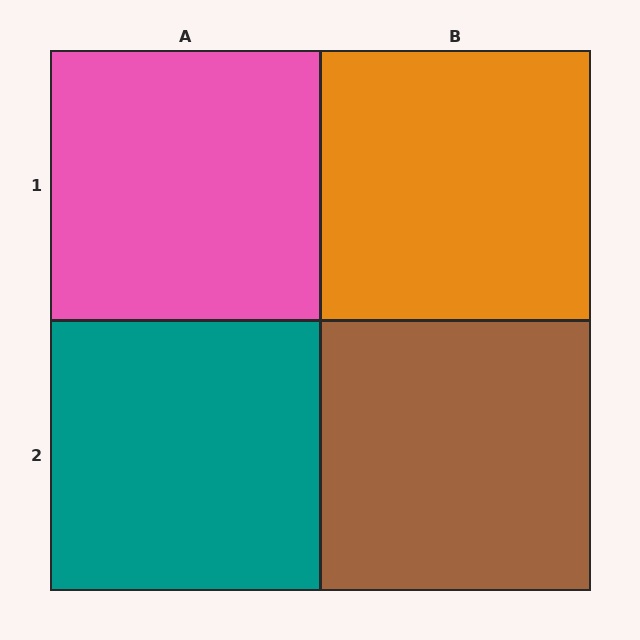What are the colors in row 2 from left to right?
Teal, brown.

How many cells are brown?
1 cell is brown.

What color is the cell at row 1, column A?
Pink.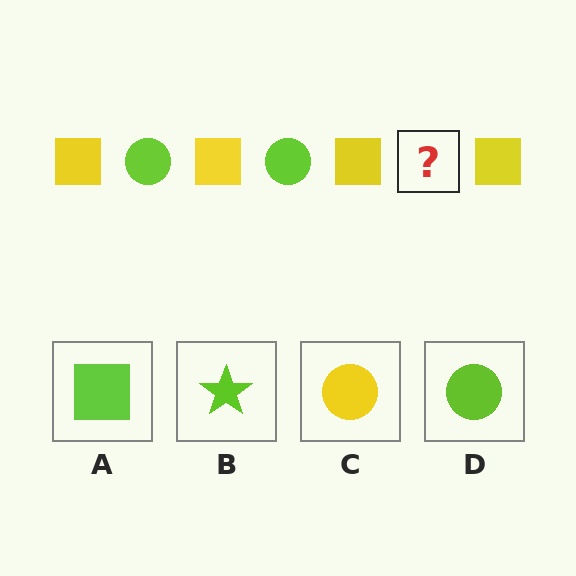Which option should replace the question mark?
Option D.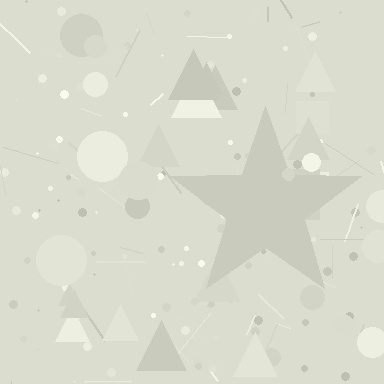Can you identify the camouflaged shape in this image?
The camouflaged shape is a star.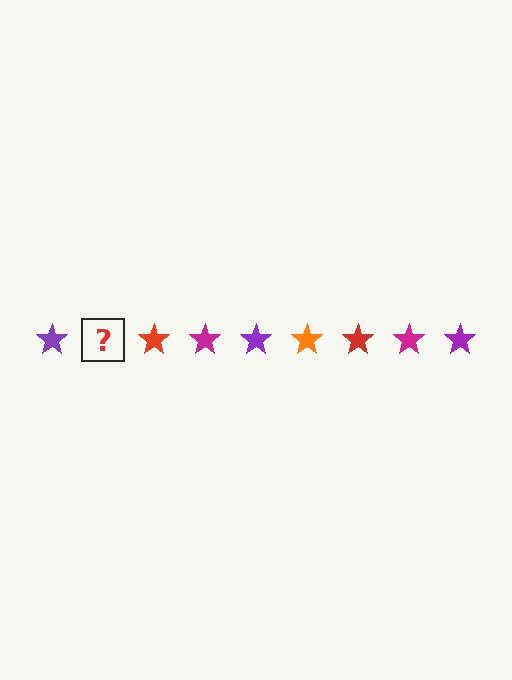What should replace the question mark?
The question mark should be replaced with an orange star.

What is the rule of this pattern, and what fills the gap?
The rule is that the pattern cycles through purple, orange, red, magenta stars. The gap should be filled with an orange star.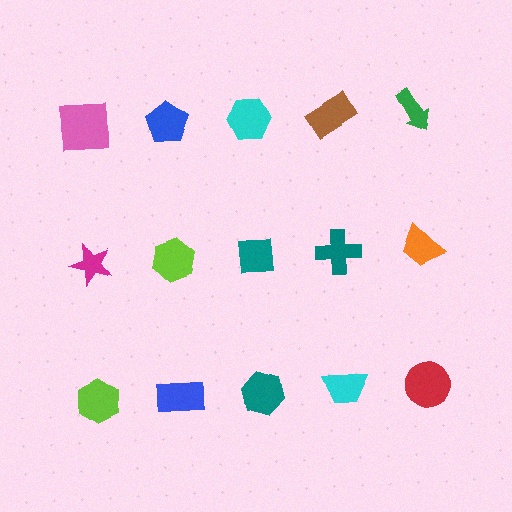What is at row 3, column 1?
A lime hexagon.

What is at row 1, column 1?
A pink square.